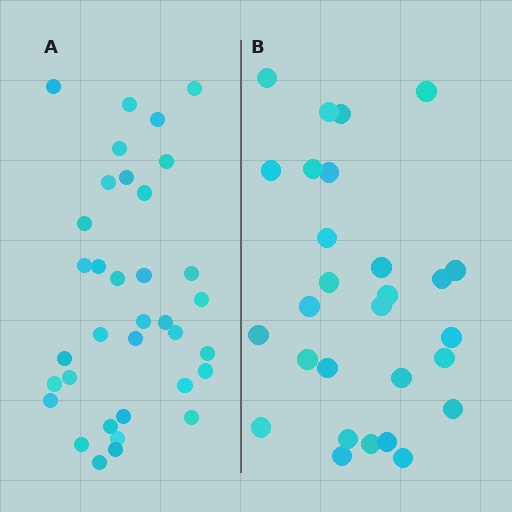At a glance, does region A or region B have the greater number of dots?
Region A (the left region) has more dots.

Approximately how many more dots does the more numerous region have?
Region A has roughly 8 or so more dots than region B.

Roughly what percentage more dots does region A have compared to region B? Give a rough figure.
About 25% more.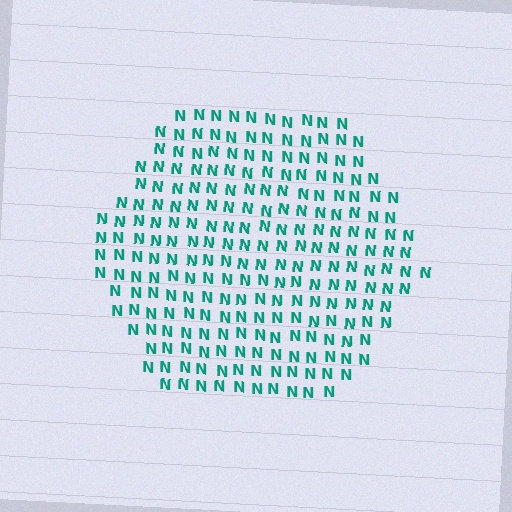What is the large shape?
The large shape is a hexagon.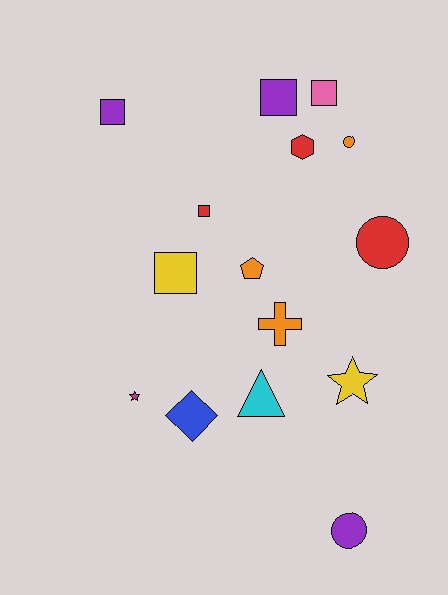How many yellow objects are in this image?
There are 2 yellow objects.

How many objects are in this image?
There are 15 objects.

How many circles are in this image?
There are 3 circles.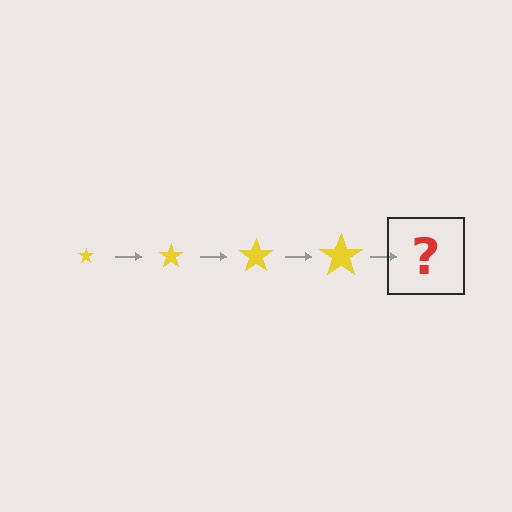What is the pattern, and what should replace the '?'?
The pattern is that the star gets progressively larger each step. The '?' should be a yellow star, larger than the previous one.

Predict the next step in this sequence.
The next step is a yellow star, larger than the previous one.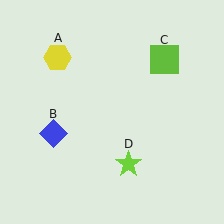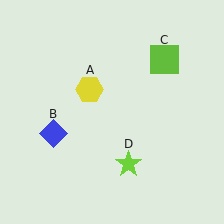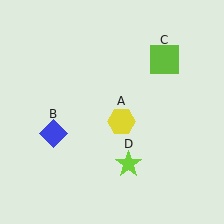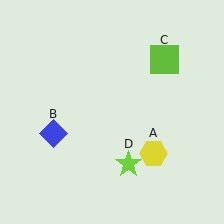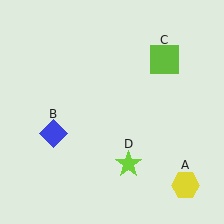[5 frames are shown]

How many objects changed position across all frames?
1 object changed position: yellow hexagon (object A).